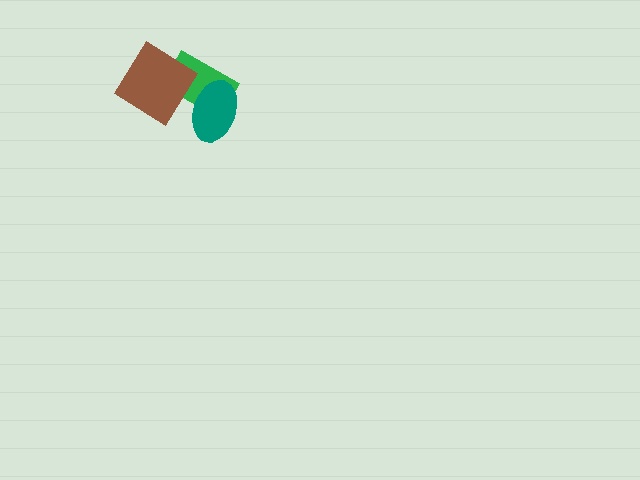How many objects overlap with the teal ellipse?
2 objects overlap with the teal ellipse.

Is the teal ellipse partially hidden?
Yes, it is partially covered by another shape.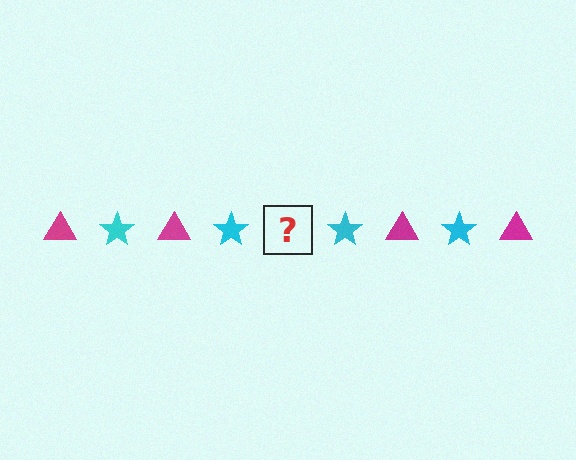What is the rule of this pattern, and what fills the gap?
The rule is that the pattern alternates between magenta triangle and cyan star. The gap should be filled with a magenta triangle.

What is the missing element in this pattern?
The missing element is a magenta triangle.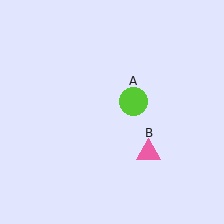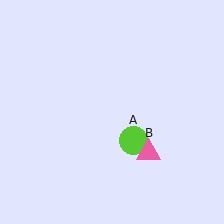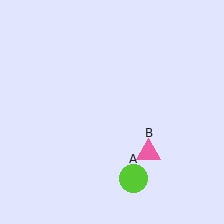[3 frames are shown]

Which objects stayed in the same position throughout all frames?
Pink triangle (object B) remained stationary.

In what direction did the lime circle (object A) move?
The lime circle (object A) moved down.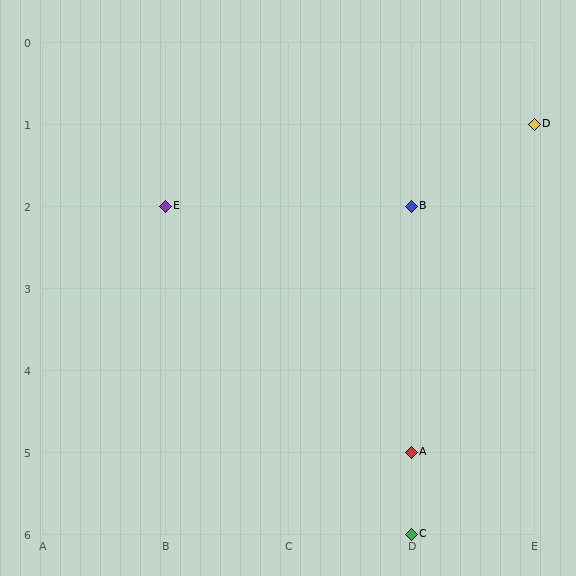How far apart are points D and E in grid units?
Points D and E are 3 columns and 1 row apart (about 3.2 grid units diagonally).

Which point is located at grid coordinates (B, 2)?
Point E is at (B, 2).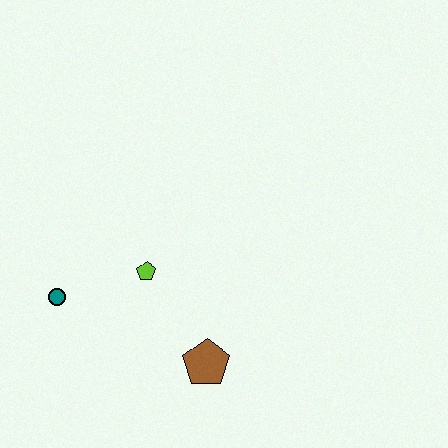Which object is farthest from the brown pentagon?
The teal circle is farthest from the brown pentagon.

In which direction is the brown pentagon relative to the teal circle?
The brown pentagon is to the right of the teal circle.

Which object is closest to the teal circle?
The lime pentagon is closest to the teal circle.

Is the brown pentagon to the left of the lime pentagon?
No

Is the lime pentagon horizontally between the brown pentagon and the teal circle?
Yes